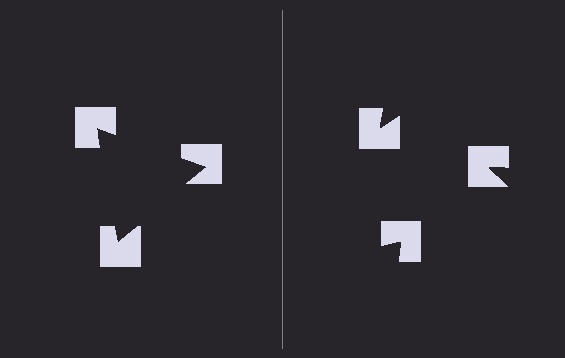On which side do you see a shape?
An illusory triangle appears on the left side. On the right side the wedge cuts are rotated, so no coherent shape forms.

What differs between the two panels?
The notched squares are positioned identically on both sides; only the wedge orientations differ. On the left they align to a triangle; on the right they are misaligned.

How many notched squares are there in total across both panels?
6 — 3 on each side.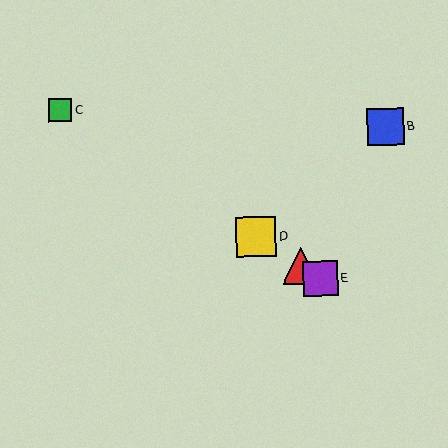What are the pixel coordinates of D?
Object D is at (256, 237).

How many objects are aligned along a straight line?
4 objects (A, C, D, E) are aligned along a straight line.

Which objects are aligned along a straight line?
Objects A, C, D, E are aligned along a straight line.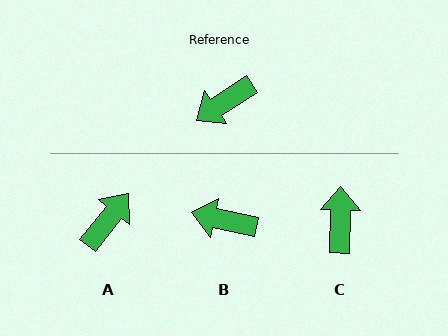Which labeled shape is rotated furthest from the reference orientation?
A, about 161 degrees away.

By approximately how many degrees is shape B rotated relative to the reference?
Approximately 46 degrees clockwise.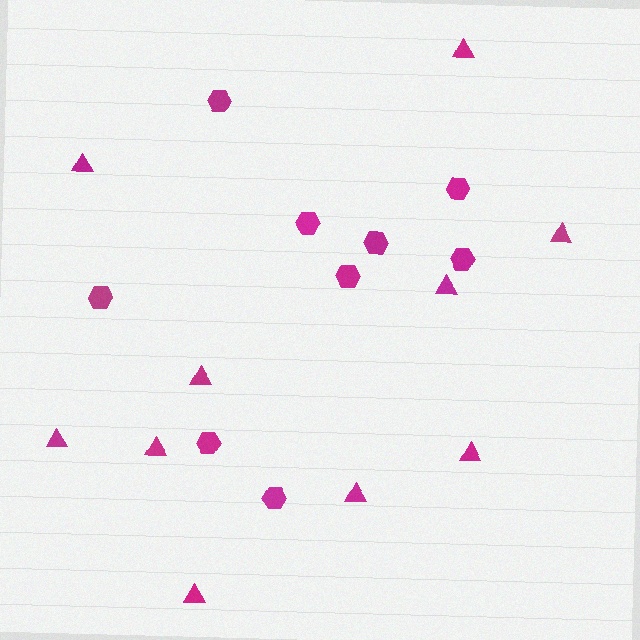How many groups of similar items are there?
There are 2 groups: one group of triangles (10) and one group of hexagons (9).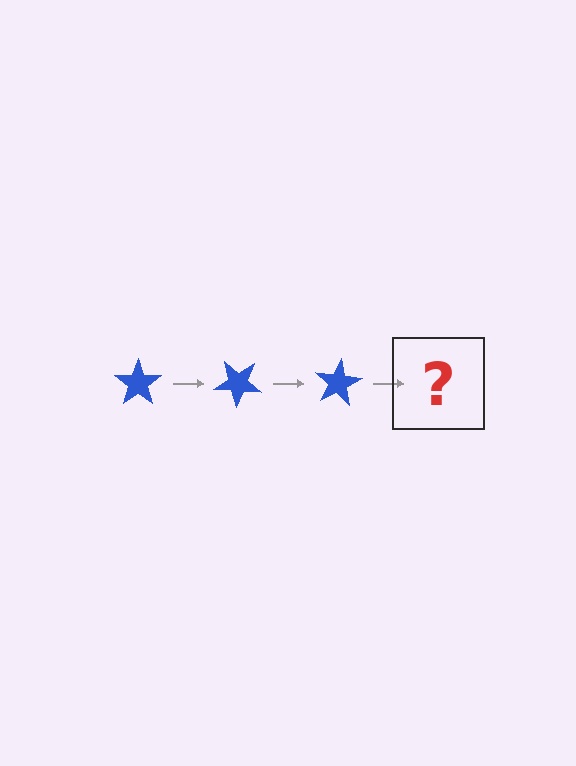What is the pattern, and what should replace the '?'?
The pattern is that the star rotates 40 degrees each step. The '?' should be a blue star rotated 120 degrees.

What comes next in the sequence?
The next element should be a blue star rotated 120 degrees.